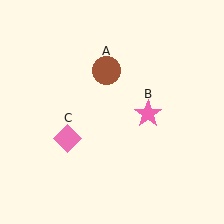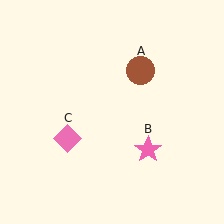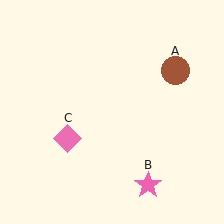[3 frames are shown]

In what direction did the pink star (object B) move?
The pink star (object B) moved down.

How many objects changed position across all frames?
2 objects changed position: brown circle (object A), pink star (object B).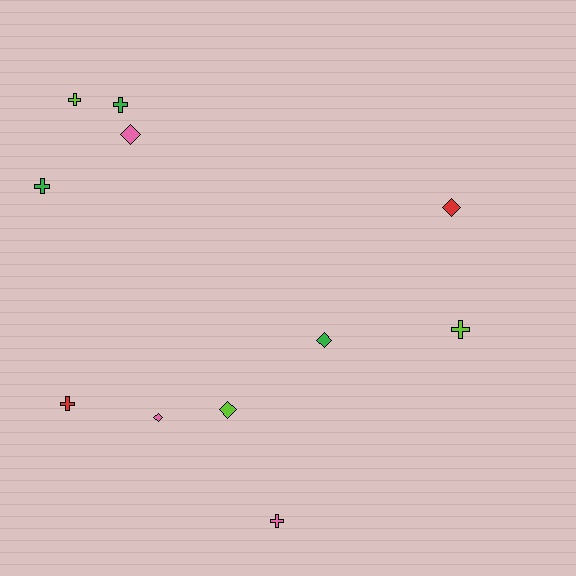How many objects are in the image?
There are 11 objects.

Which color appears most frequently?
Pink, with 3 objects.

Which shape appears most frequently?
Cross, with 6 objects.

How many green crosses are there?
There are 2 green crosses.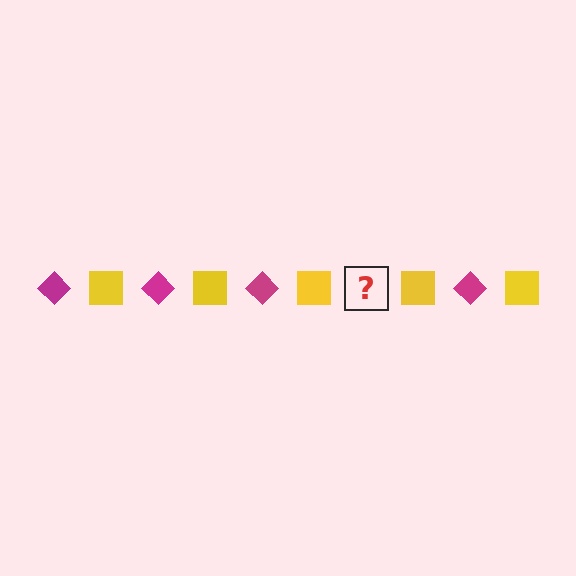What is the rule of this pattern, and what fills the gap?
The rule is that the pattern alternates between magenta diamond and yellow square. The gap should be filled with a magenta diamond.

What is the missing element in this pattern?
The missing element is a magenta diamond.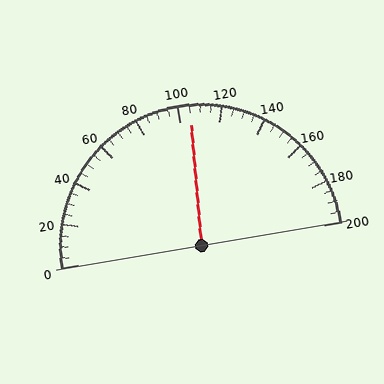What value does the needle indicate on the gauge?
The needle indicates approximately 105.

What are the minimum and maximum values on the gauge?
The gauge ranges from 0 to 200.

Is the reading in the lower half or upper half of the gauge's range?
The reading is in the upper half of the range (0 to 200).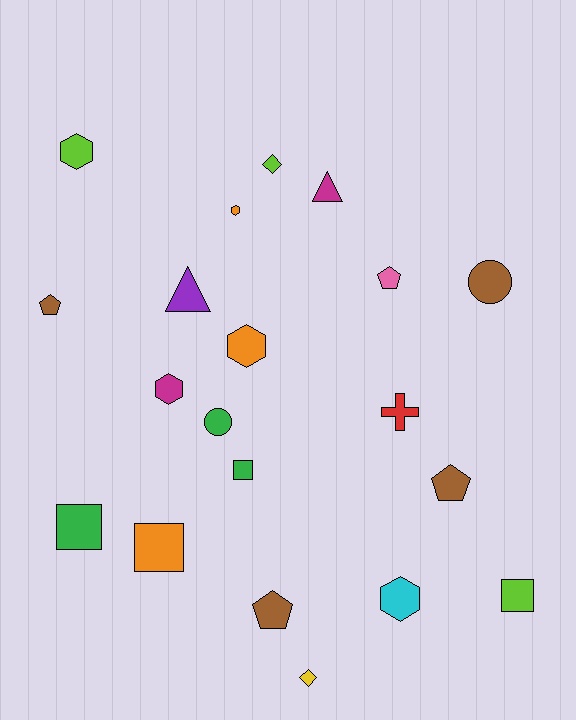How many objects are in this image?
There are 20 objects.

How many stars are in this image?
There are no stars.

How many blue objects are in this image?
There are no blue objects.